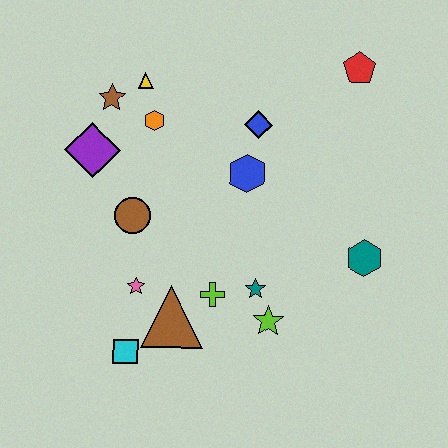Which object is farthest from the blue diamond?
The cyan square is farthest from the blue diamond.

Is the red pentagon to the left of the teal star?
No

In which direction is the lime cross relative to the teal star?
The lime cross is to the left of the teal star.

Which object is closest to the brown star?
The yellow triangle is closest to the brown star.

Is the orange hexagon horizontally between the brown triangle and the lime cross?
No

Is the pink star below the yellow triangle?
Yes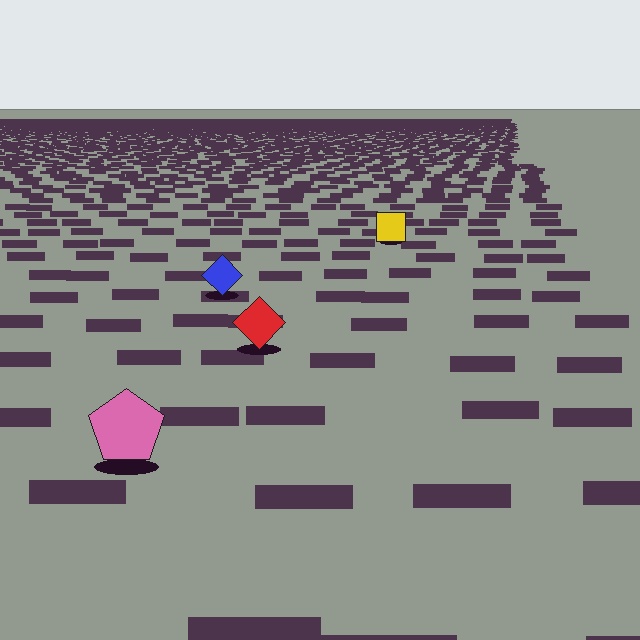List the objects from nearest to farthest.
From nearest to farthest: the pink pentagon, the red diamond, the blue diamond, the yellow square.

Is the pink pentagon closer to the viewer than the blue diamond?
Yes. The pink pentagon is closer — you can tell from the texture gradient: the ground texture is coarser near it.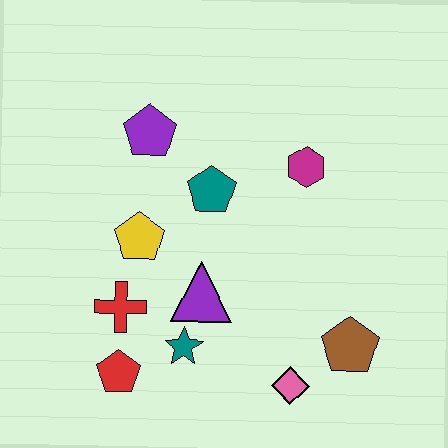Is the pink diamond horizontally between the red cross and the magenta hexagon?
Yes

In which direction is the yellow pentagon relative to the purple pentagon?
The yellow pentagon is below the purple pentagon.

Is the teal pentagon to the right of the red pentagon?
Yes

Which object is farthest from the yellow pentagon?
The brown pentagon is farthest from the yellow pentagon.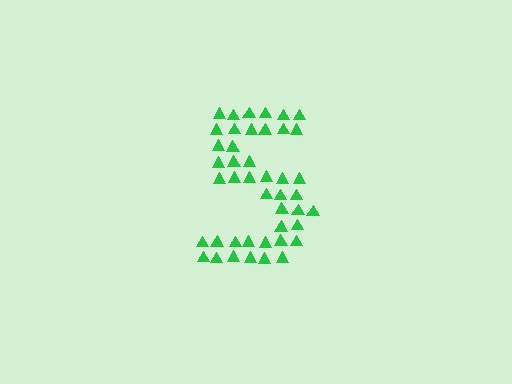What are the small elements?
The small elements are triangles.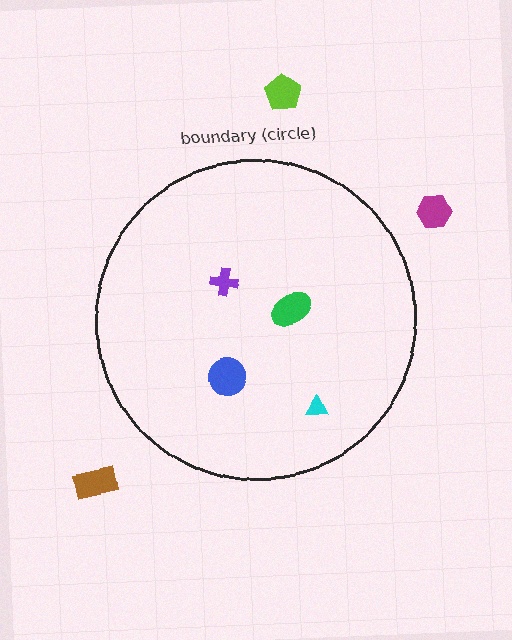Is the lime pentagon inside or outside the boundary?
Outside.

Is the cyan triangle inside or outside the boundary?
Inside.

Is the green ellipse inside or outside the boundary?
Inside.